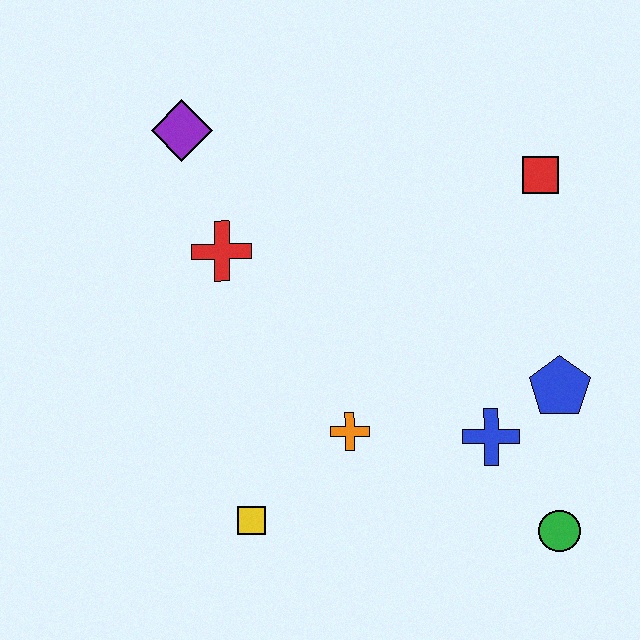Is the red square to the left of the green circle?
Yes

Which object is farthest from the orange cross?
The purple diamond is farthest from the orange cross.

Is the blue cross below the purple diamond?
Yes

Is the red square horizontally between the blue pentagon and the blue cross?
Yes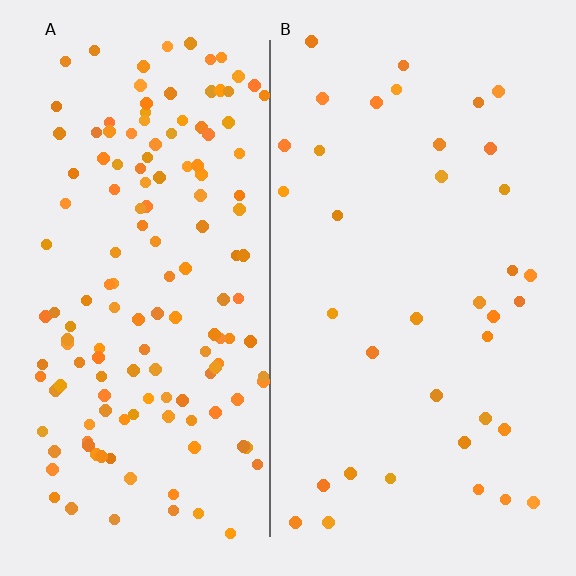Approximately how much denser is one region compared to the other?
Approximately 4.0× — region A over region B.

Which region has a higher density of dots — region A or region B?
A (the left).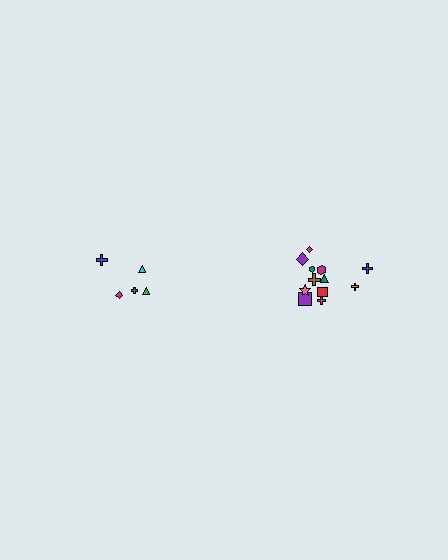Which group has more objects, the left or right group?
The right group.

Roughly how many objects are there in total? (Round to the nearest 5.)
Roughly 15 objects in total.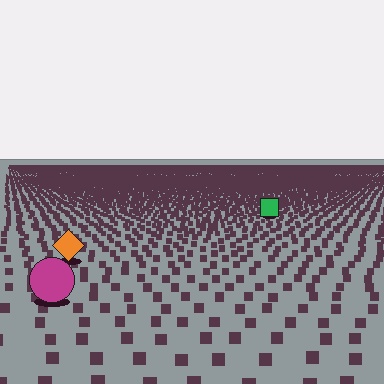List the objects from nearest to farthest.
From nearest to farthest: the magenta circle, the orange diamond, the green square.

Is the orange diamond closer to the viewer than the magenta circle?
No. The magenta circle is closer — you can tell from the texture gradient: the ground texture is coarser near it.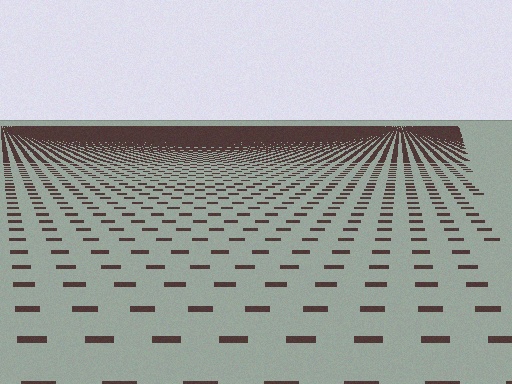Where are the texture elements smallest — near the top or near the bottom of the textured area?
Near the top.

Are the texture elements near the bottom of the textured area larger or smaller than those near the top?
Larger. Near the bottom, elements are closer to the viewer and appear at a bigger on-screen size.